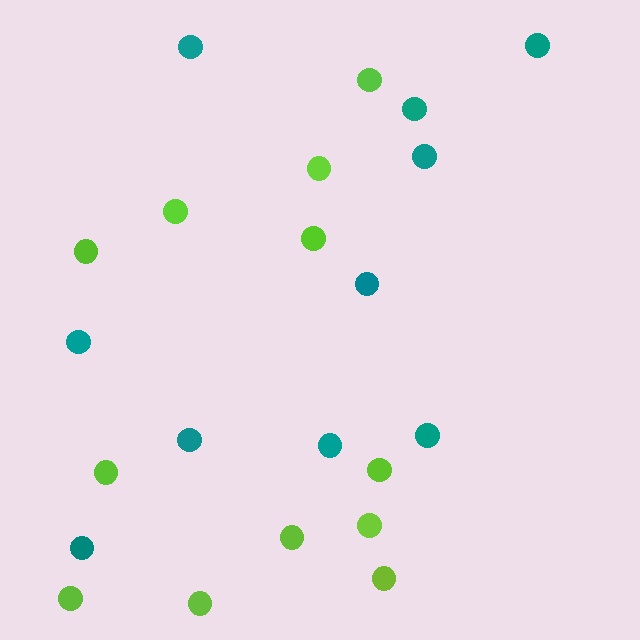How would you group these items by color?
There are 2 groups: one group of teal circles (10) and one group of lime circles (12).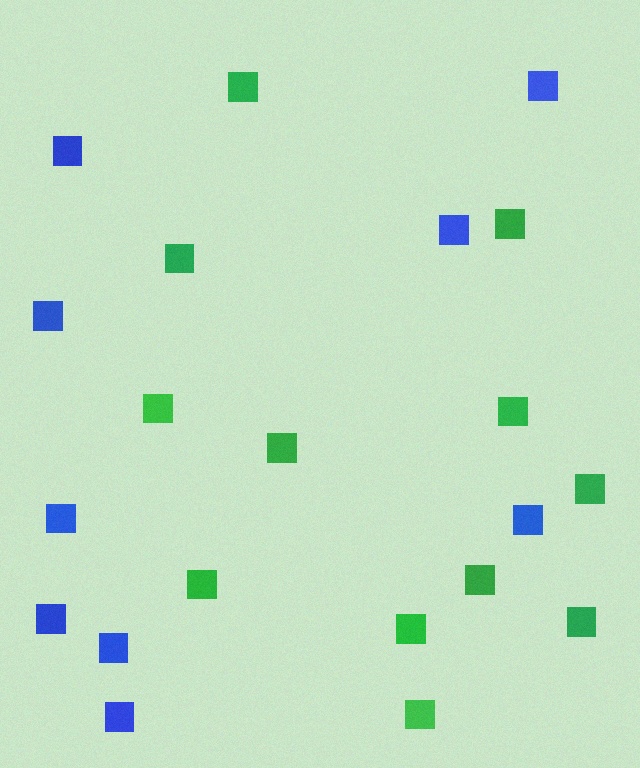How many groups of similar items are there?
There are 2 groups: one group of green squares (12) and one group of blue squares (9).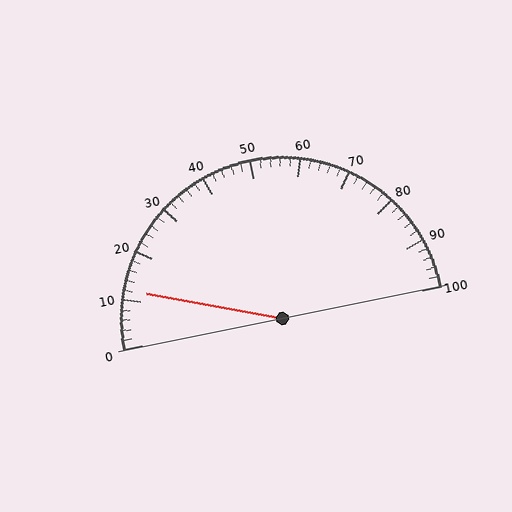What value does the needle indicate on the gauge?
The needle indicates approximately 12.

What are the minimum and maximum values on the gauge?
The gauge ranges from 0 to 100.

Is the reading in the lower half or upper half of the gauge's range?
The reading is in the lower half of the range (0 to 100).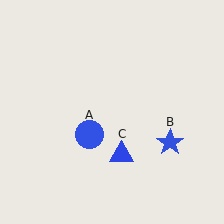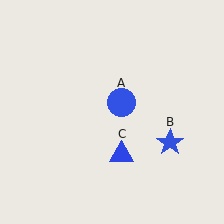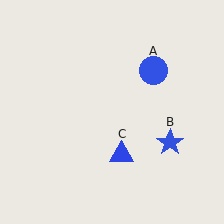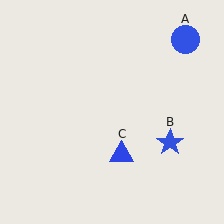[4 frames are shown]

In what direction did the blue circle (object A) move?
The blue circle (object A) moved up and to the right.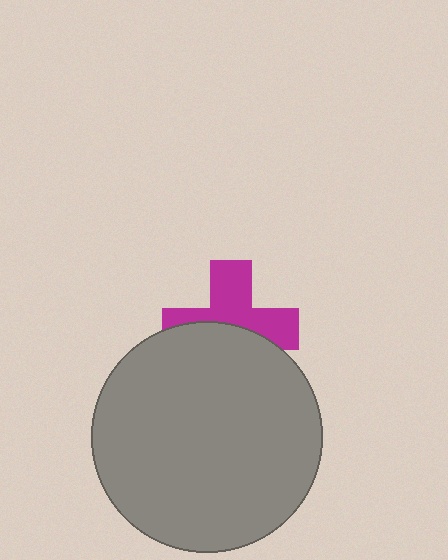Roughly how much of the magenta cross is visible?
About half of it is visible (roughly 53%).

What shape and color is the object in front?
The object in front is a gray circle.